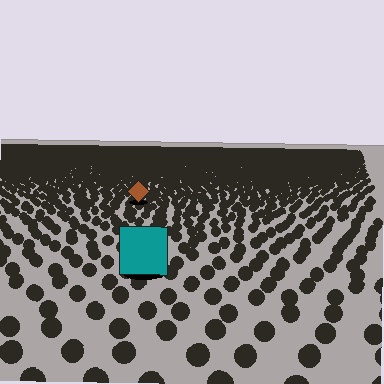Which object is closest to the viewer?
The teal square is closest. The texture marks near it are larger and more spread out.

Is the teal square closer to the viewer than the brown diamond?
Yes. The teal square is closer — you can tell from the texture gradient: the ground texture is coarser near it.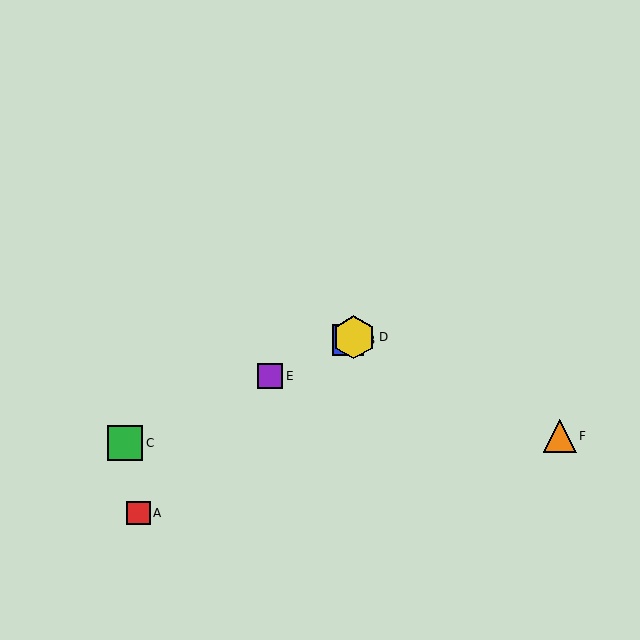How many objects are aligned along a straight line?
4 objects (B, C, D, E) are aligned along a straight line.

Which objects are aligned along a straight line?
Objects B, C, D, E are aligned along a straight line.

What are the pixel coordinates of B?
Object B is at (348, 340).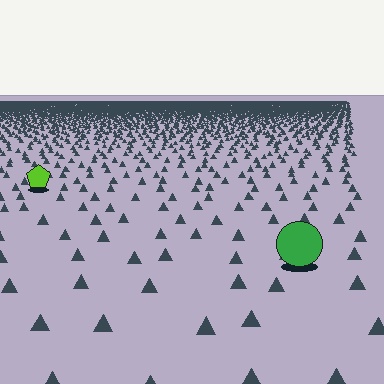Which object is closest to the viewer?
The green circle is closest. The texture marks near it are larger and more spread out.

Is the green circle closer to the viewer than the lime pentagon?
Yes. The green circle is closer — you can tell from the texture gradient: the ground texture is coarser near it.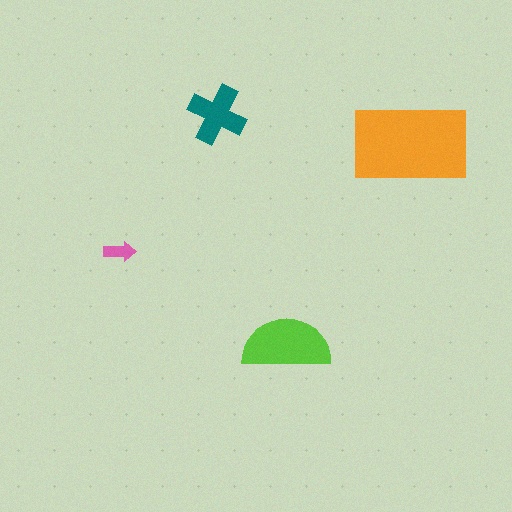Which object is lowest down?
The lime semicircle is bottommost.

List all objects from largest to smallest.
The orange rectangle, the lime semicircle, the teal cross, the pink arrow.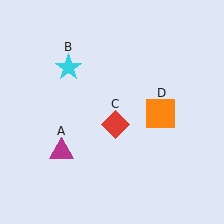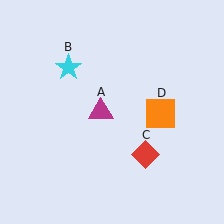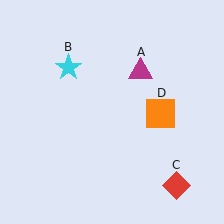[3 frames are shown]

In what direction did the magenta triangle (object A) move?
The magenta triangle (object A) moved up and to the right.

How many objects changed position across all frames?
2 objects changed position: magenta triangle (object A), red diamond (object C).